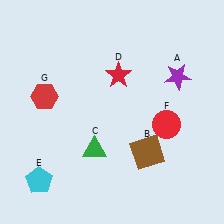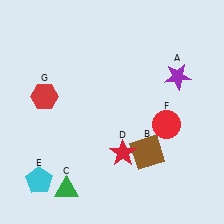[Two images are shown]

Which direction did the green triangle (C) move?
The green triangle (C) moved down.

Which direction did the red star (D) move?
The red star (D) moved down.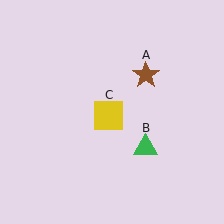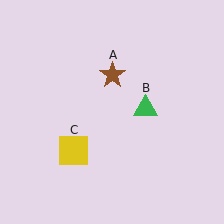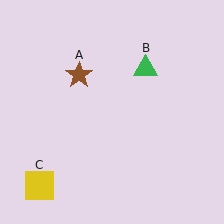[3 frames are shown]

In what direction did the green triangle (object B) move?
The green triangle (object B) moved up.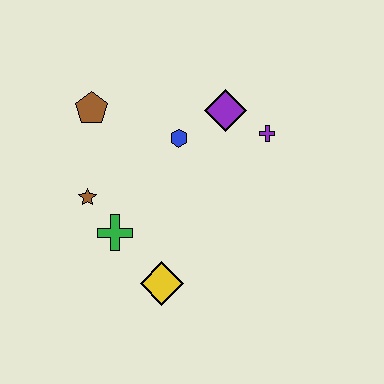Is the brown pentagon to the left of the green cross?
Yes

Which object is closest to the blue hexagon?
The purple diamond is closest to the blue hexagon.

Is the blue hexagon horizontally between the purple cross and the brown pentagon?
Yes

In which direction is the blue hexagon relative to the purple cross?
The blue hexagon is to the left of the purple cross.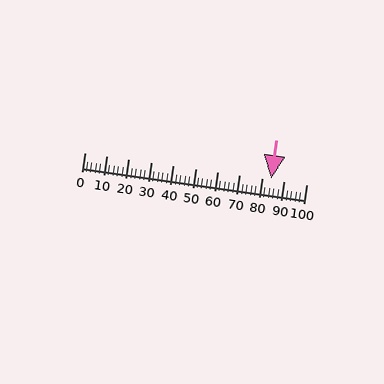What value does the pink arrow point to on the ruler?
The pink arrow points to approximately 84.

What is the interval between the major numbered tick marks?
The major tick marks are spaced 10 units apart.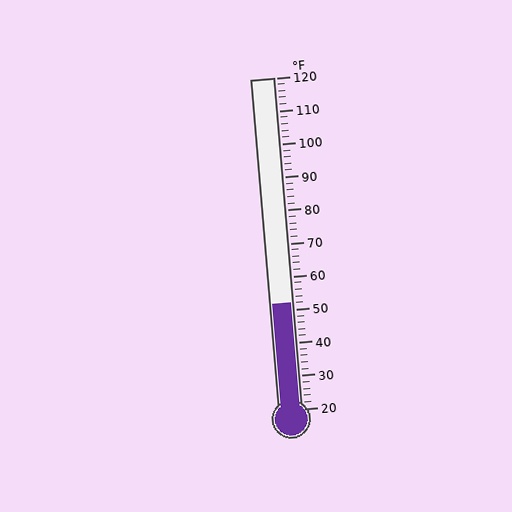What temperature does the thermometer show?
The thermometer shows approximately 52°F.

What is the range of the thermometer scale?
The thermometer scale ranges from 20°F to 120°F.